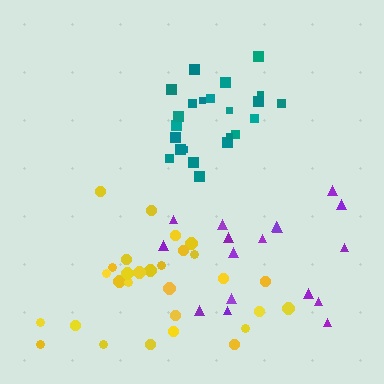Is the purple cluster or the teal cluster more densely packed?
Teal.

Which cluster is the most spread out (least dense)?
Purple.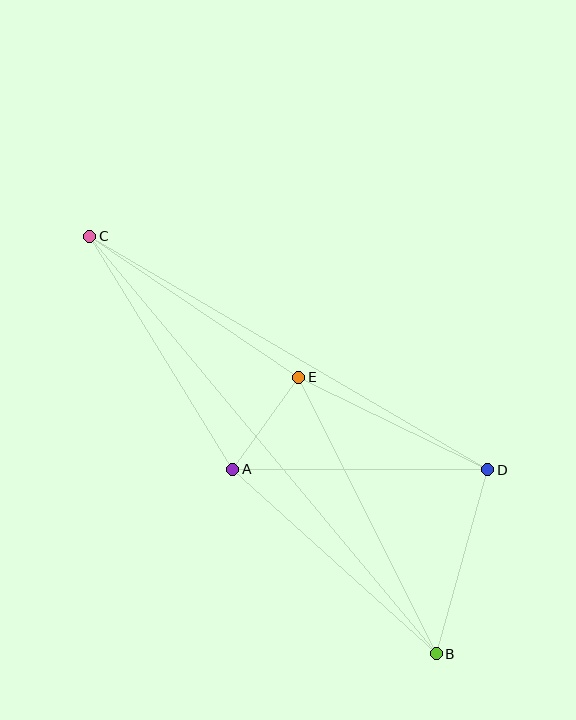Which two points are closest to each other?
Points A and E are closest to each other.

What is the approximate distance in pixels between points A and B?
The distance between A and B is approximately 275 pixels.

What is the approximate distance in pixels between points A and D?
The distance between A and D is approximately 255 pixels.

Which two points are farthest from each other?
Points B and C are farthest from each other.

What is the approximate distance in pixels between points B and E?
The distance between B and E is approximately 309 pixels.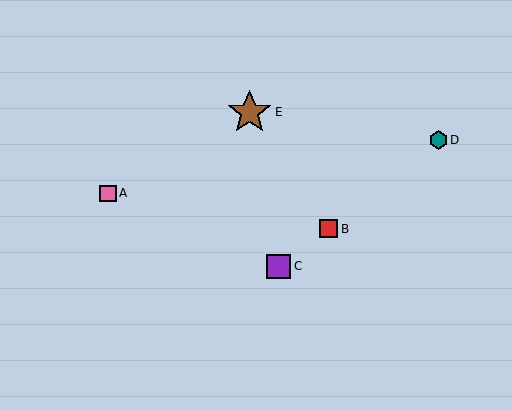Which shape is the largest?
The brown star (labeled E) is the largest.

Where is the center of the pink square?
The center of the pink square is at (108, 193).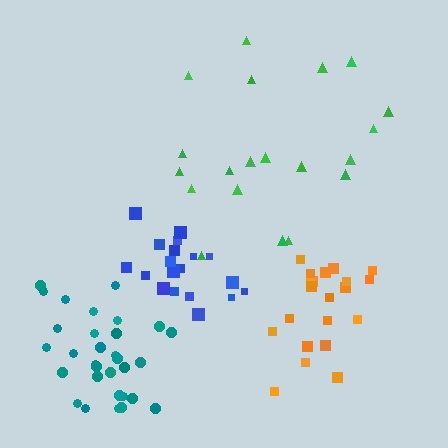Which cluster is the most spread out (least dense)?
Green.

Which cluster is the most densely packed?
Orange.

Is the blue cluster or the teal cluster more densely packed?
Teal.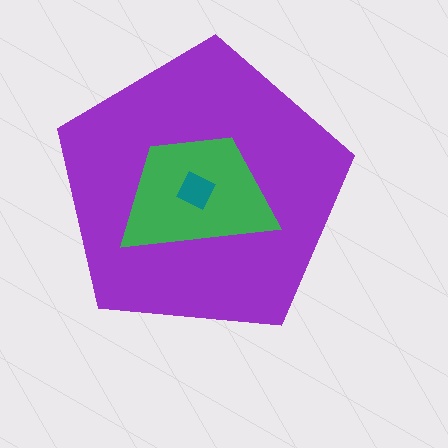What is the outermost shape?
The purple pentagon.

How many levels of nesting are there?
3.